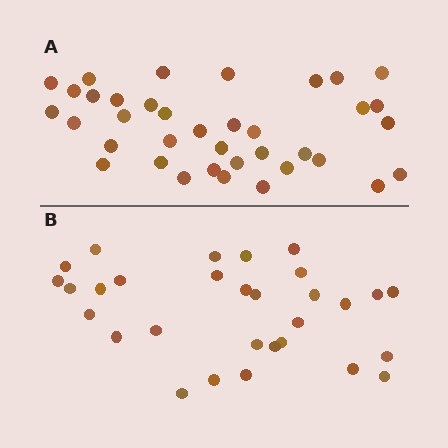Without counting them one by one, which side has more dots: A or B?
Region A (the top region) has more dots.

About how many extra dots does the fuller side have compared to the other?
Region A has roughly 8 or so more dots than region B.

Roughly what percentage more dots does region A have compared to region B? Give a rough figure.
About 25% more.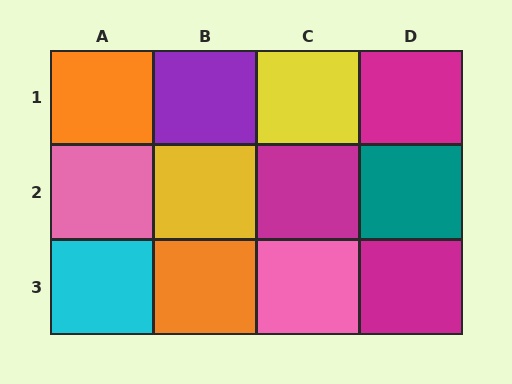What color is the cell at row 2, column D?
Teal.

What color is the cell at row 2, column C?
Magenta.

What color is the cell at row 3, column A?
Cyan.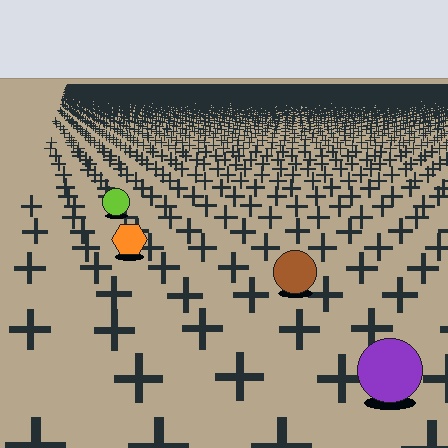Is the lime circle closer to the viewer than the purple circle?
No. The purple circle is closer — you can tell from the texture gradient: the ground texture is coarser near it.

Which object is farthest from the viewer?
The lime circle is farthest from the viewer. It appears smaller and the ground texture around it is denser.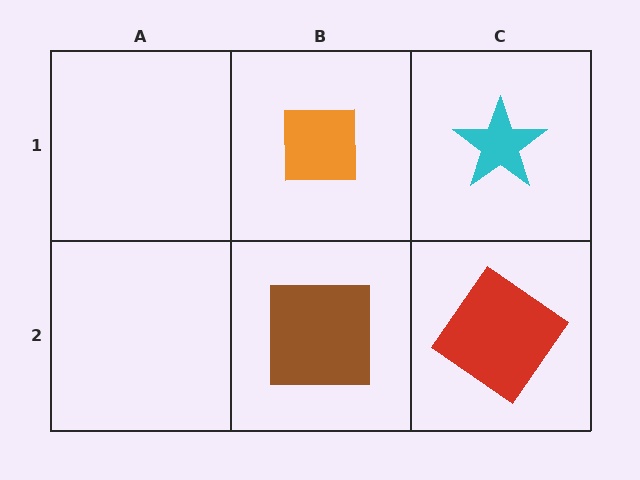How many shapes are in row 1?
2 shapes.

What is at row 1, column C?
A cyan star.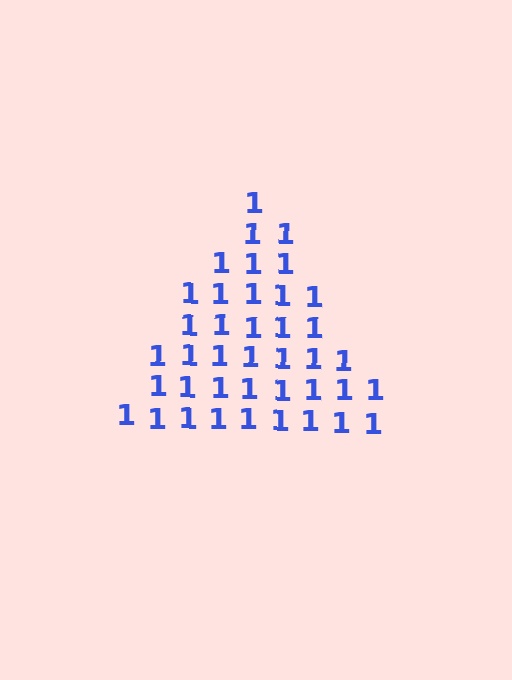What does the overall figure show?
The overall figure shows a triangle.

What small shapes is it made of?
It is made of small digit 1's.